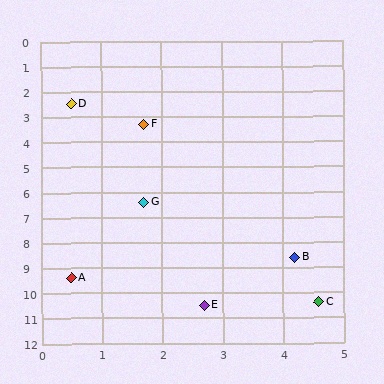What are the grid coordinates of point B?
Point B is at approximately (4.2, 8.6).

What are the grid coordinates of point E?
Point E is at approximately (2.7, 10.5).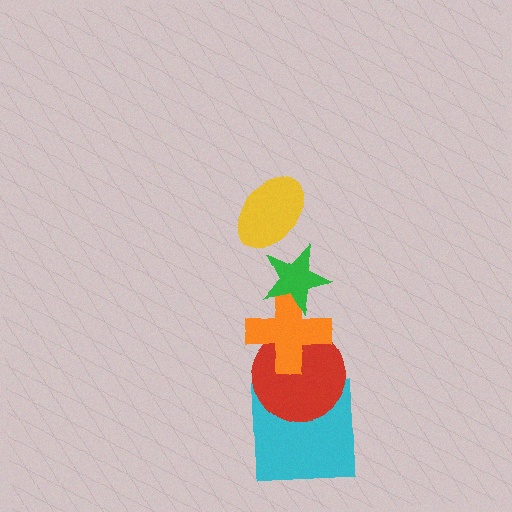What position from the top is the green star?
The green star is 2nd from the top.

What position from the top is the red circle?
The red circle is 4th from the top.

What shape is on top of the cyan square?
The red circle is on top of the cyan square.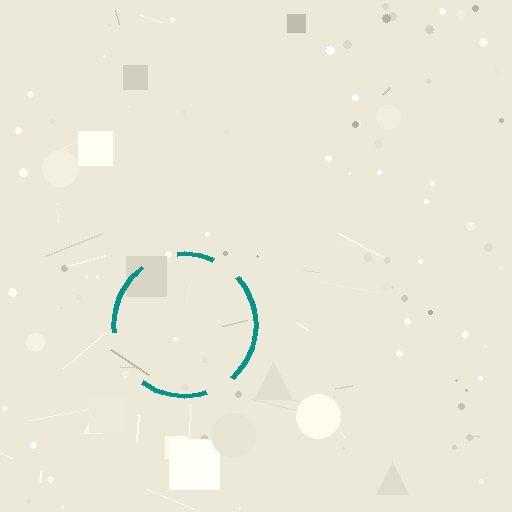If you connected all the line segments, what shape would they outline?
They would outline a circle.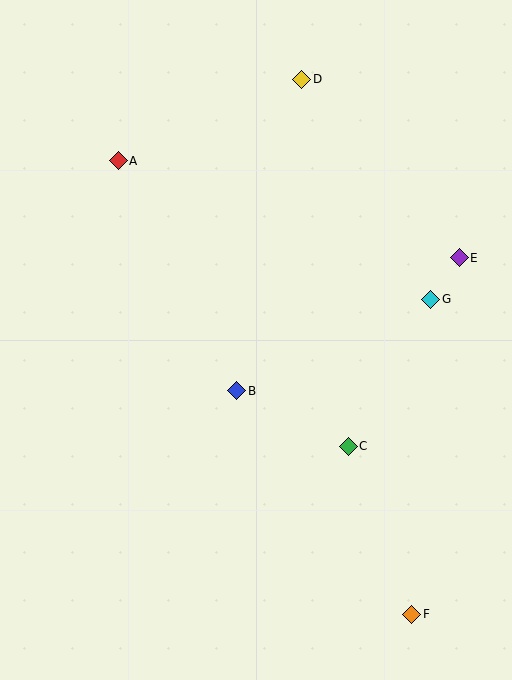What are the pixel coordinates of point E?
Point E is at (459, 258).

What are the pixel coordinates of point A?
Point A is at (118, 161).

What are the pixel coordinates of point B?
Point B is at (237, 391).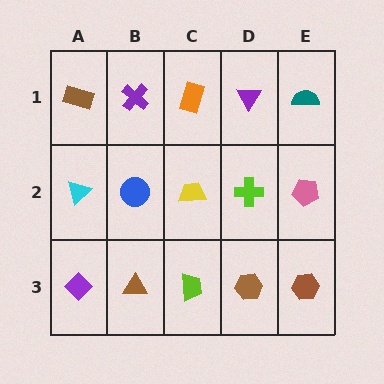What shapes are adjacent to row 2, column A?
A brown rectangle (row 1, column A), a purple diamond (row 3, column A), a blue circle (row 2, column B).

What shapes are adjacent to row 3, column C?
A yellow trapezoid (row 2, column C), a brown triangle (row 3, column B), a brown hexagon (row 3, column D).